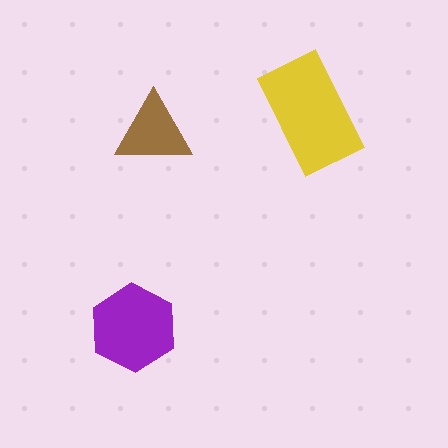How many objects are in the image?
There are 3 objects in the image.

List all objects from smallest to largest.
The brown triangle, the purple hexagon, the yellow rectangle.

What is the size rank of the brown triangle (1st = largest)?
3rd.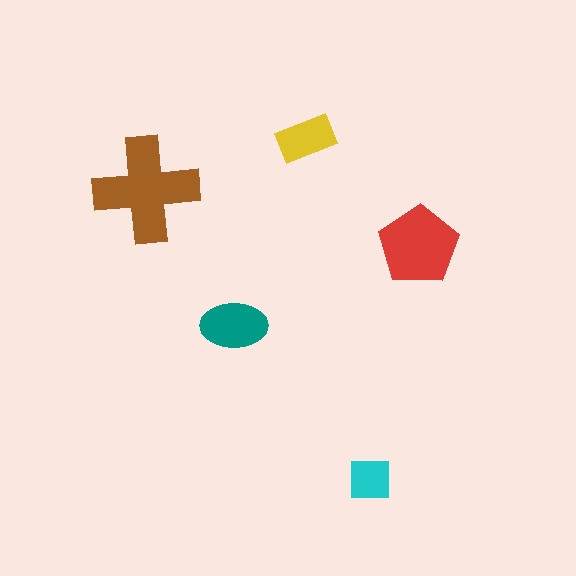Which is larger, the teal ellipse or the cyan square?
The teal ellipse.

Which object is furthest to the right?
The red pentagon is rightmost.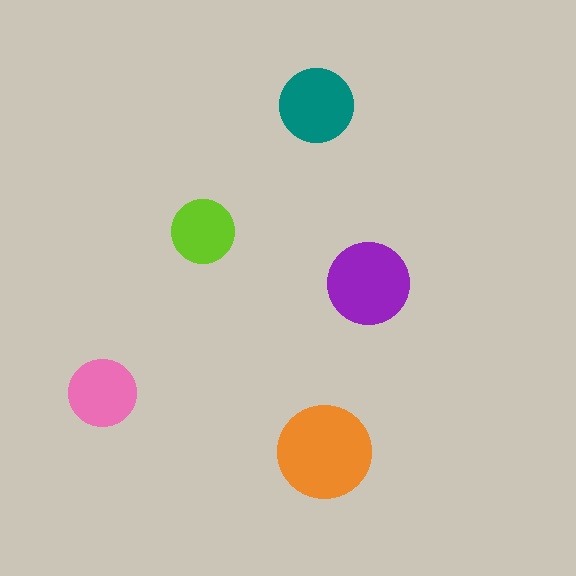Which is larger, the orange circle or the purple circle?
The orange one.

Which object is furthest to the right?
The purple circle is rightmost.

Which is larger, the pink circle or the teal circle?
The teal one.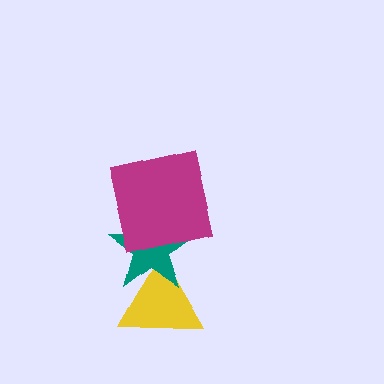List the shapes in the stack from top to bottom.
From top to bottom: the magenta square, the teal star, the yellow triangle.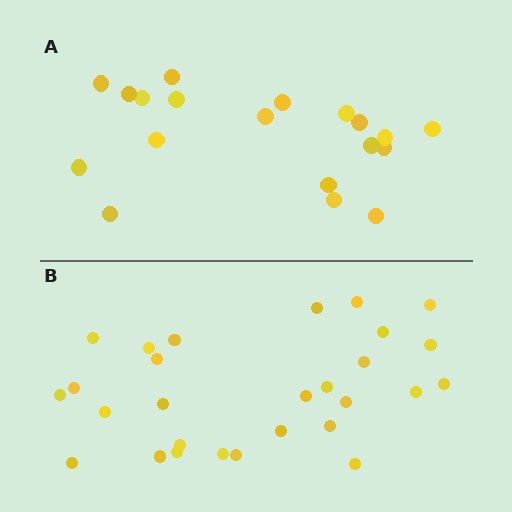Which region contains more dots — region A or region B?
Region B (the bottom region) has more dots.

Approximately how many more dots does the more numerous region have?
Region B has roughly 8 or so more dots than region A.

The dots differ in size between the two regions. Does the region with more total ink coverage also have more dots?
No. Region A has more total ink coverage because its dots are larger, but region B actually contains more individual dots. Total area can be misleading — the number of items is what matters here.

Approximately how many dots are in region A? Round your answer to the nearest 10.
About 20 dots. (The exact count is 19, which rounds to 20.)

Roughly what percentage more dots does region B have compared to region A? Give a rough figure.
About 45% more.